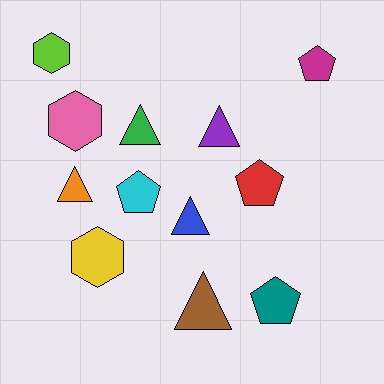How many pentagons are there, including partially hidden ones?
There are 4 pentagons.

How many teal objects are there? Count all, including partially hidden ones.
There is 1 teal object.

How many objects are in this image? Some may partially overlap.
There are 12 objects.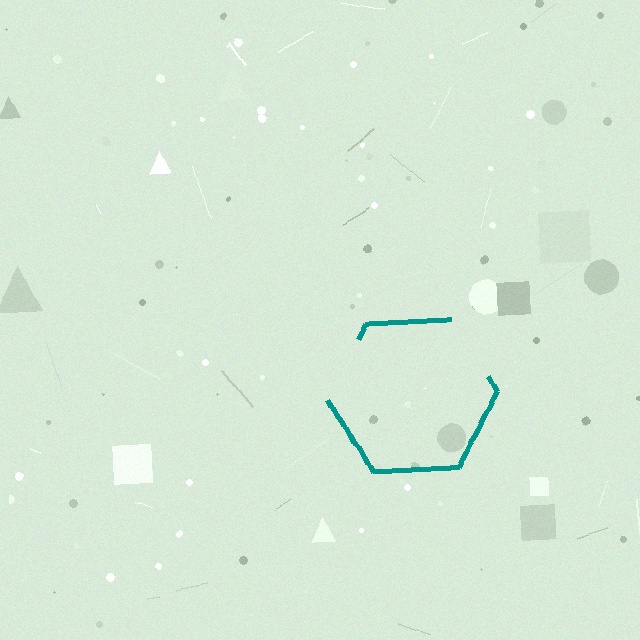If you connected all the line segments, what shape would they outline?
They would outline a hexagon.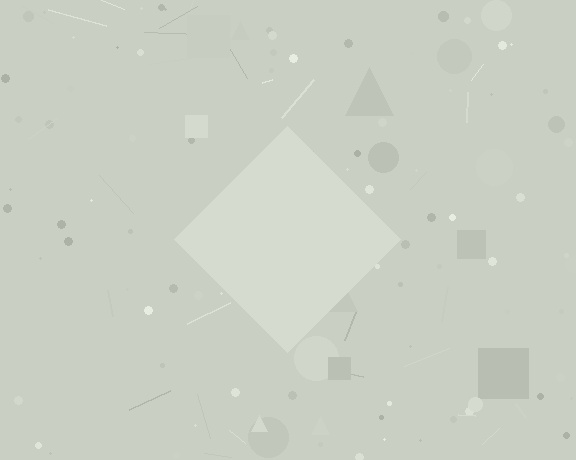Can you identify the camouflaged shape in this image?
The camouflaged shape is a diamond.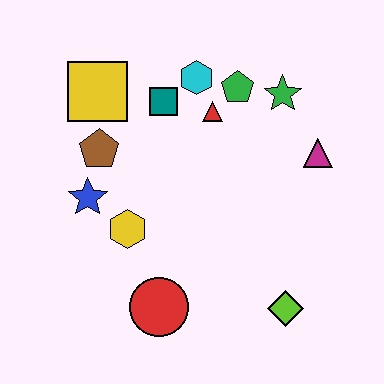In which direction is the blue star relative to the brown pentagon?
The blue star is below the brown pentagon.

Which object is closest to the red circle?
The yellow hexagon is closest to the red circle.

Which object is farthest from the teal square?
The lime diamond is farthest from the teal square.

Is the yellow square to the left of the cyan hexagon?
Yes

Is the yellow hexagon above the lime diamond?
Yes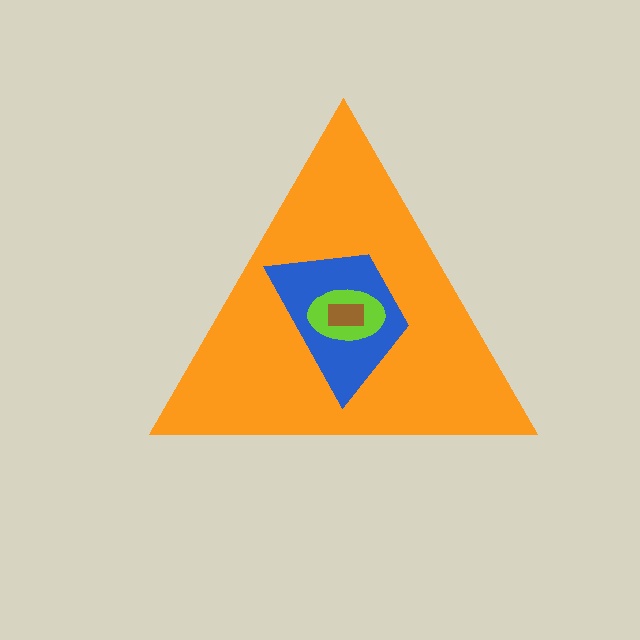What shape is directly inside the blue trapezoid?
The lime ellipse.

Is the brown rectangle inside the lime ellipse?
Yes.